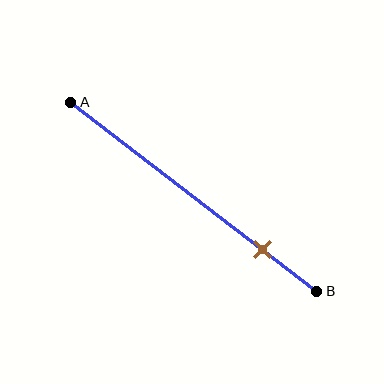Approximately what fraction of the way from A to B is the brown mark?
The brown mark is approximately 80% of the way from A to B.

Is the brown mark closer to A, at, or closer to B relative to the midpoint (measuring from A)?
The brown mark is closer to point B than the midpoint of segment AB.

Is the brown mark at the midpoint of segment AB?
No, the mark is at about 80% from A, not at the 50% midpoint.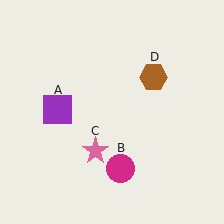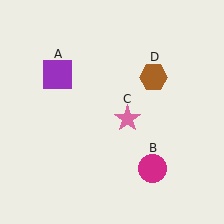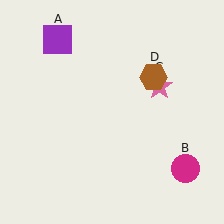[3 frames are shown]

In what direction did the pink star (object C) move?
The pink star (object C) moved up and to the right.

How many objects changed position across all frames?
3 objects changed position: purple square (object A), magenta circle (object B), pink star (object C).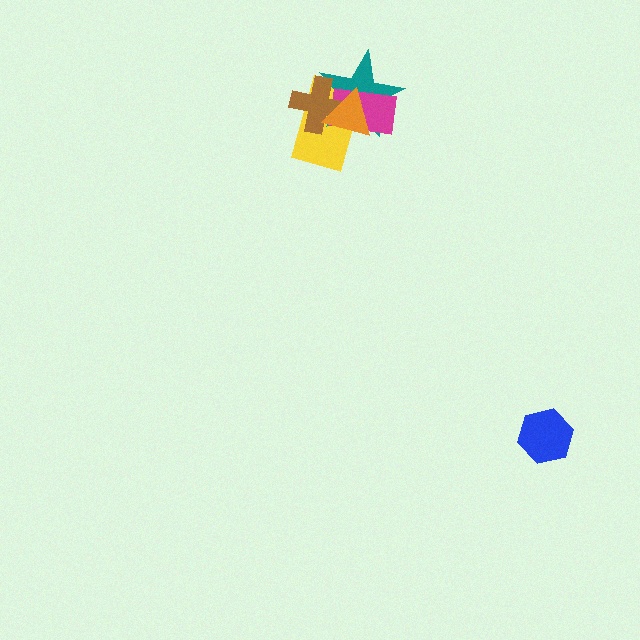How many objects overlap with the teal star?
4 objects overlap with the teal star.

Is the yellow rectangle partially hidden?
Yes, it is partially covered by another shape.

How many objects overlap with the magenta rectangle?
4 objects overlap with the magenta rectangle.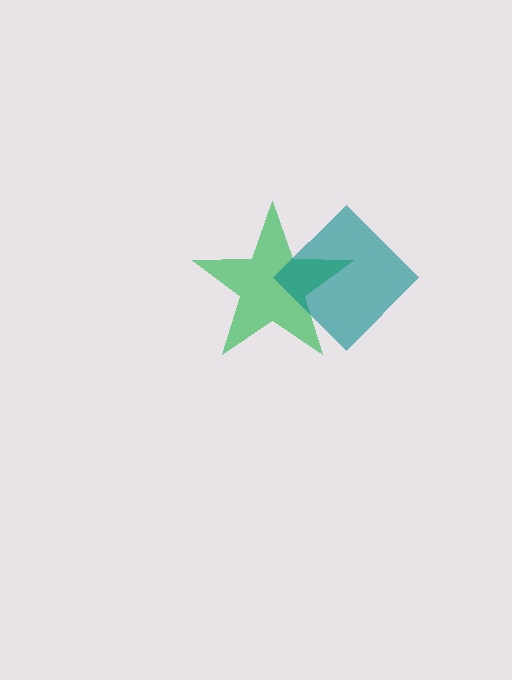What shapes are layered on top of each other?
The layered shapes are: a green star, a teal diamond.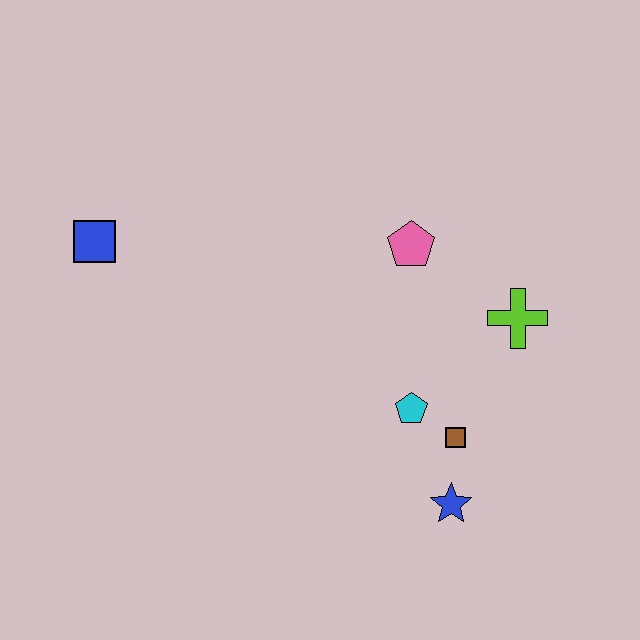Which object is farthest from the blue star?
The blue square is farthest from the blue star.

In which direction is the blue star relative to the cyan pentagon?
The blue star is below the cyan pentagon.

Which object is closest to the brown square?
The cyan pentagon is closest to the brown square.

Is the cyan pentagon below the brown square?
No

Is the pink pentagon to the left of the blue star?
Yes